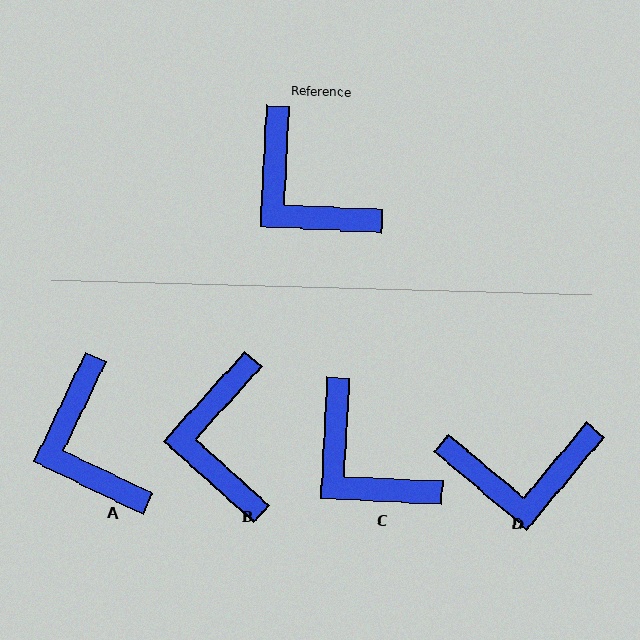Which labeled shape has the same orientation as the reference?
C.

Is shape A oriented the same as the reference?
No, it is off by about 23 degrees.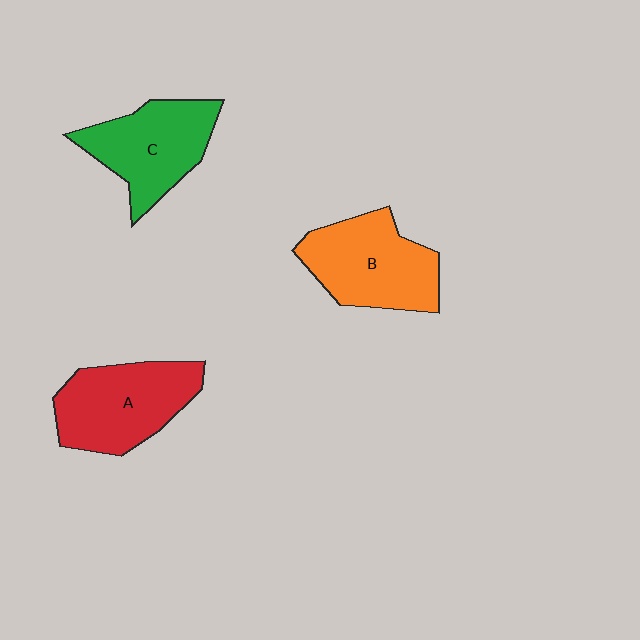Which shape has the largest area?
Shape A (red).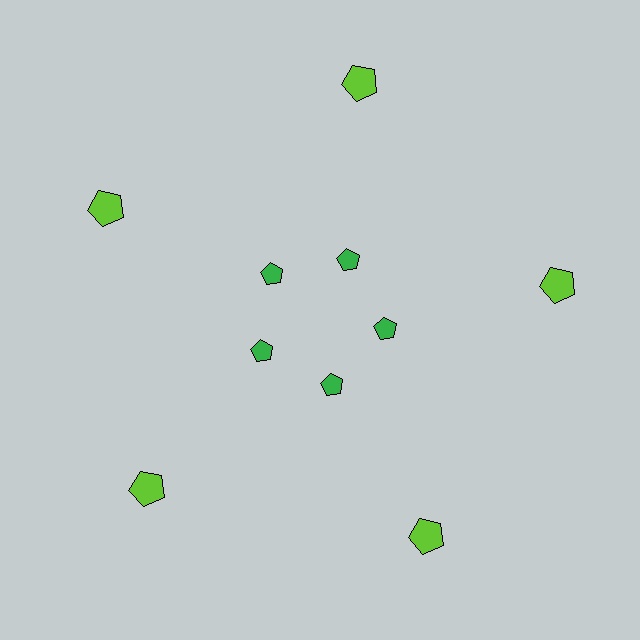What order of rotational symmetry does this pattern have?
This pattern has 5-fold rotational symmetry.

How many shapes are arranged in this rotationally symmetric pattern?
There are 10 shapes, arranged in 5 groups of 2.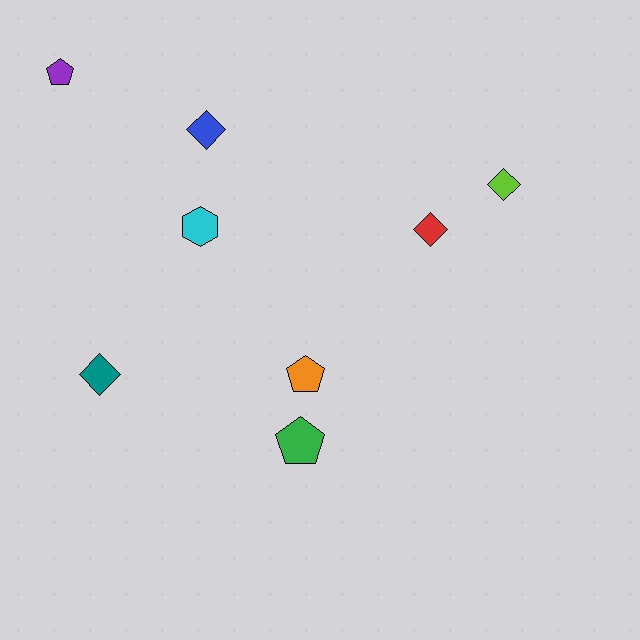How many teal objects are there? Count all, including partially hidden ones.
There is 1 teal object.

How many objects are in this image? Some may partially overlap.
There are 8 objects.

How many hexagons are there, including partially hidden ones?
There is 1 hexagon.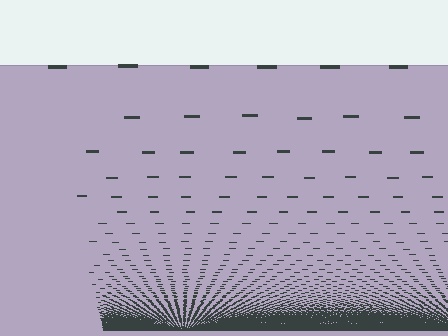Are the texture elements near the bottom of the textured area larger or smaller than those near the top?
Smaller. The gradient is inverted — elements near the bottom are smaller and denser.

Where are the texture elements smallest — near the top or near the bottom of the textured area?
Near the bottom.